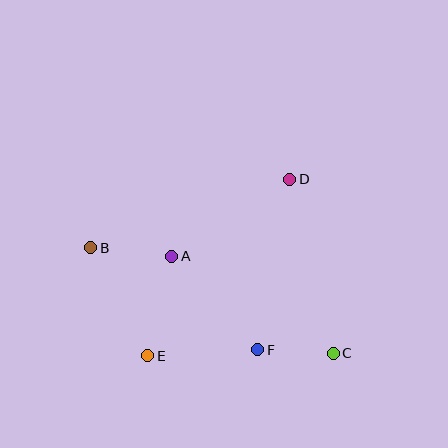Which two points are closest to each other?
Points C and F are closest to each other.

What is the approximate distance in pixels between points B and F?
The distance between B and F is approximately 196 pixels.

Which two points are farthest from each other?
Points B and C are farthest from each other.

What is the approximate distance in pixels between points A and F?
The distance between A and F is approximately 127 pixels.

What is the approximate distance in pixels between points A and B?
The distance between A and B is approximately 82 pixels.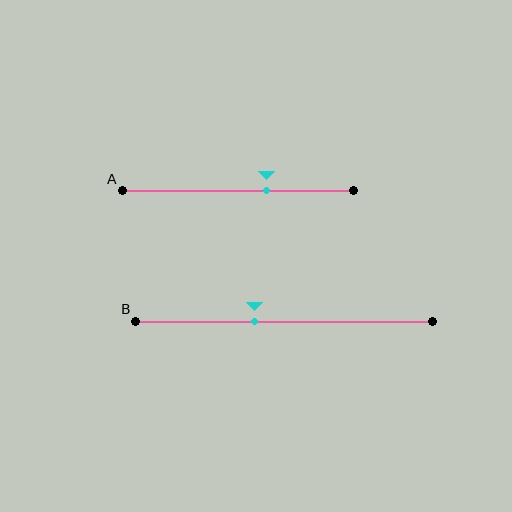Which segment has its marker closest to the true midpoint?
Segment B has its marker closest to the true midpoint.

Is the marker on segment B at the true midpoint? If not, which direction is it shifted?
No, the marker on segment B is shifted to the left by about 10% of the segment length.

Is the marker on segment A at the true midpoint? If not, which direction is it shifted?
No, the marker on segment A is shifted to the right by about 12% of the segment length.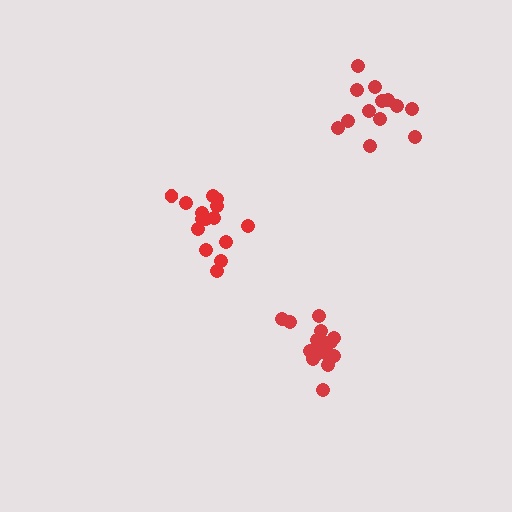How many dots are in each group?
Group 1: 15 dots, Group 2: 15 dots, Group 3: 13 dots (43 total).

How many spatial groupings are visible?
There are 3 spatial groupings.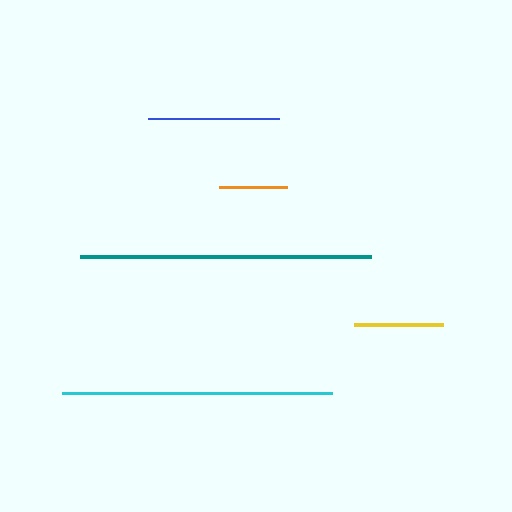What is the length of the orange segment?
The orange segment is approximately 68 pixels long.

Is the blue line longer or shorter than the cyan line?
The cyan line is longer than the blue line.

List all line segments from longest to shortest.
From longest to shortest: teal, cyan, blue, yellow, orange.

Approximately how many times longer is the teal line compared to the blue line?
The teal line is approximately 2.2 times the length of the blue line.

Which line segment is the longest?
The teal line is the longest at approximately 291 pixels.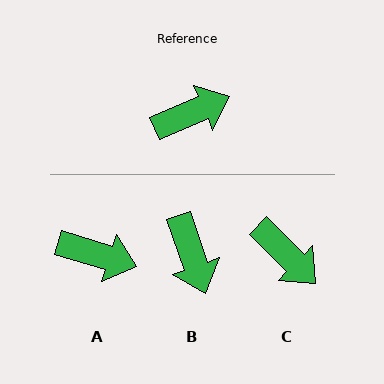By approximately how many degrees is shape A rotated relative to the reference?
Approximately 40 degrees clockwise.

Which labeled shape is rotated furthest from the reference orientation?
B, about 94 degrees away.